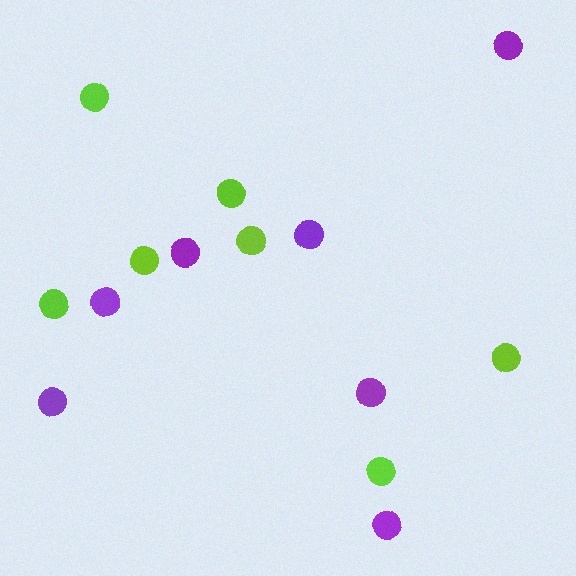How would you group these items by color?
There are 2 groups: one group of lime circles (7) and one group of purple circles (7).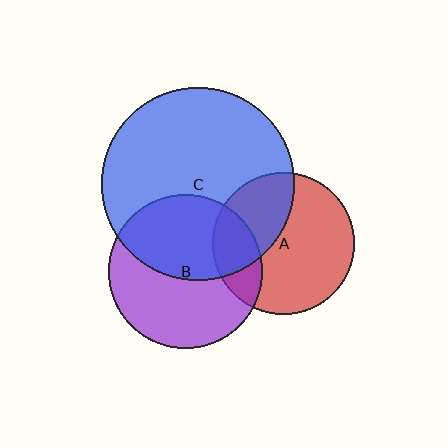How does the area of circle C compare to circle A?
Approximately 1.9 times.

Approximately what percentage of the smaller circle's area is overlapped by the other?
Approximately 20%.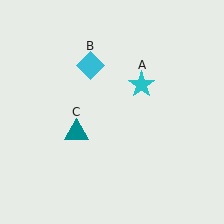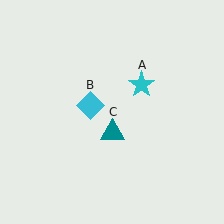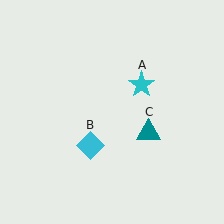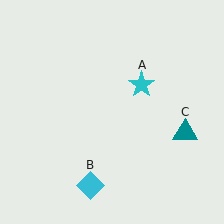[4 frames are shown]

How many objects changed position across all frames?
2 objects changed position: cyan diamond (object B), teal triangle (object C).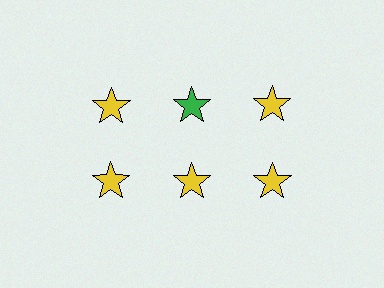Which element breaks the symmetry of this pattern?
The green star in the top row, second from left column breaks the symmetry. All other shapes are yellow stars.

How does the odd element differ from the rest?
It has a different color: green instead of yellow.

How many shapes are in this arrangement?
There are 6 shapes arranged in a grid pattern.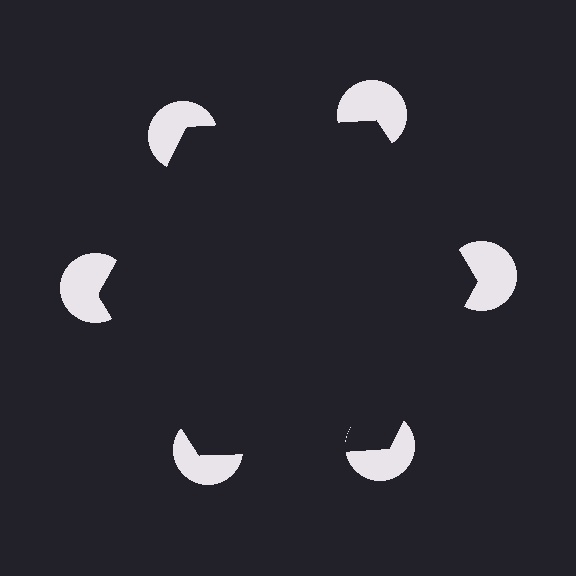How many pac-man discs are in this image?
There are 6 — one at each vertex of the illusory hexagon.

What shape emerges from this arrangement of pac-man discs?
An illusory hexagon — its edges are inferred from the aligned wedge cuts in the pac-man discs, not physically drawn.